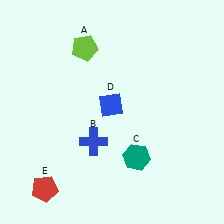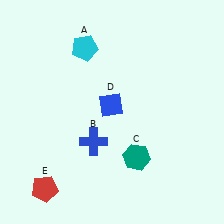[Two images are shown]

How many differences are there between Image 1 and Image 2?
There is 1 difference between the two images.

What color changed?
The pentagon (A) changed from lime in Image 1 to cyan in Image 2.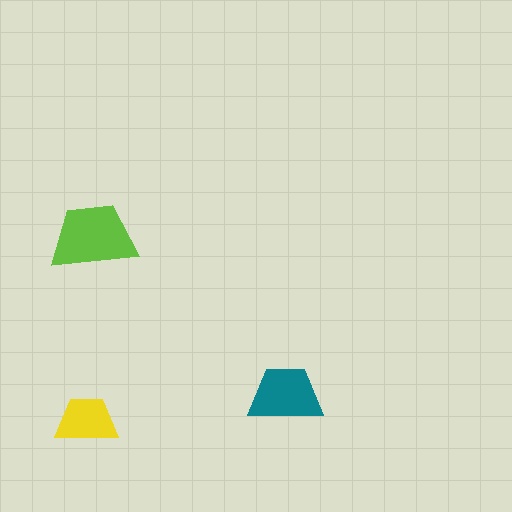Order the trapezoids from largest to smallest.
the lime one, the teal one, the yellow one.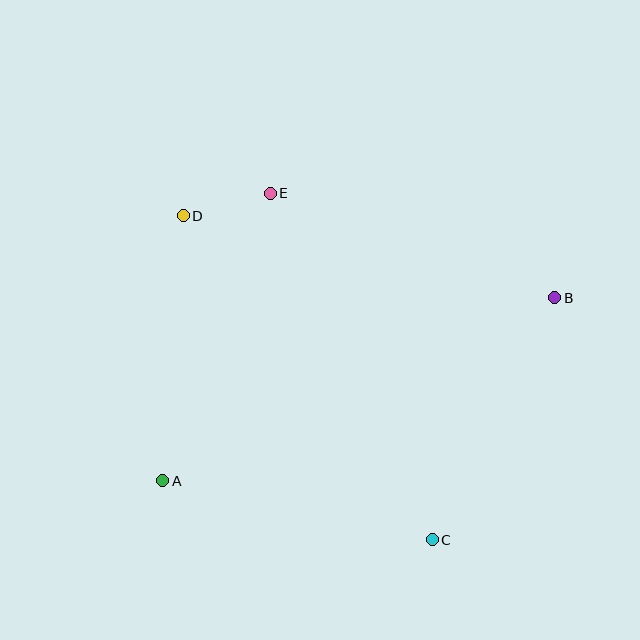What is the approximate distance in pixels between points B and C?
The distance between B and C is approximately 271 pixels.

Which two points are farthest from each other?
Points A and B are farthest from each other.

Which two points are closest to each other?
Points D and E are closest to each other.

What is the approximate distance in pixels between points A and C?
The distance between A and C is approximately 276 pixels.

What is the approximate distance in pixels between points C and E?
The distance between C and E is approximately 382 pixels.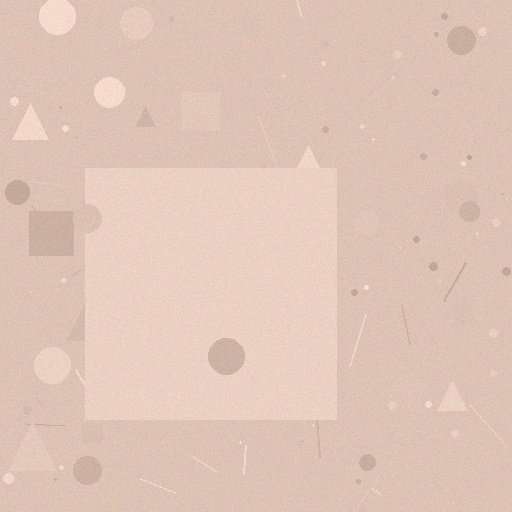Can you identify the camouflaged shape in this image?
The camouflaged shape is a square.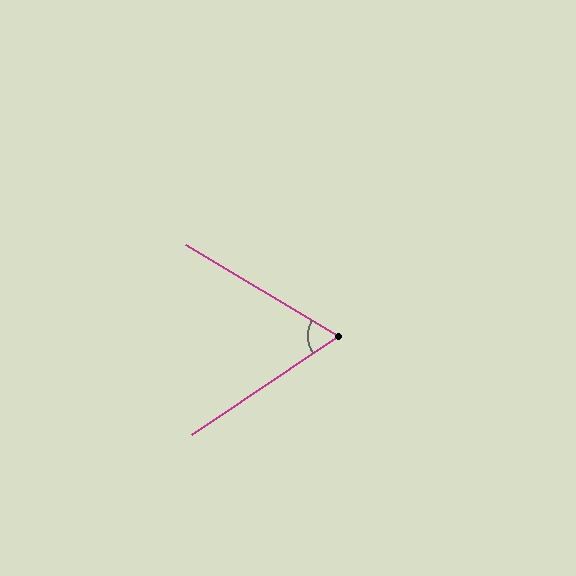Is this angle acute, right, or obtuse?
It is acute.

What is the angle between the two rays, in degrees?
Approximately 65 degrees.